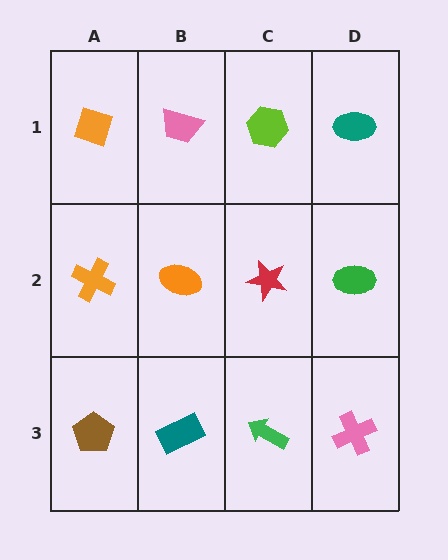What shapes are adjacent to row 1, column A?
An orange cross (row 2, column A), a pink trapezoid (row 1, column B).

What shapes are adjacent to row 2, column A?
An orange diamond (row 1, column A), a brown pentagon (row 3, column A), an orange ellipse (row 2, column B).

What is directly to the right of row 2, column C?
A green ellipse.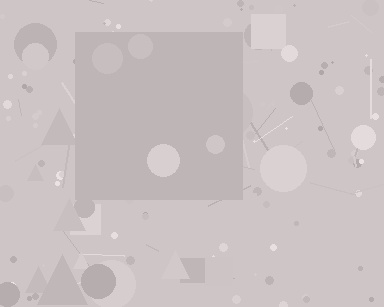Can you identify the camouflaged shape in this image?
The camouflaged shape is a square.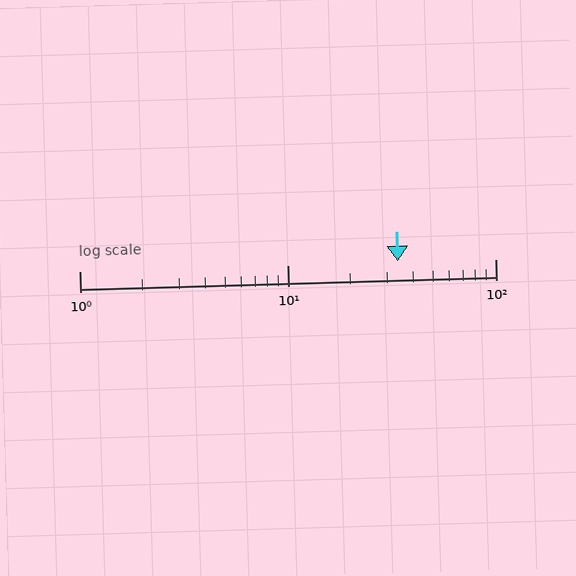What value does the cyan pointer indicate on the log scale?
The pointer indicates approximately 34.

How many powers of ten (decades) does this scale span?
The scale spans 2 decades, from 1 to 100.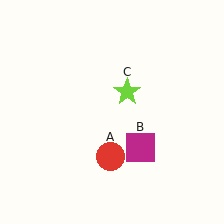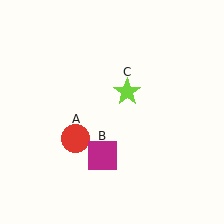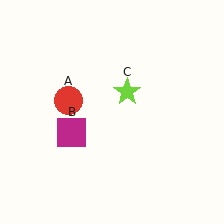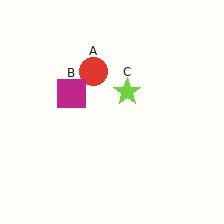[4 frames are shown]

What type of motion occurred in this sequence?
The red circle (object A), magenta square (object B) rotated clockwise around the center of the scene.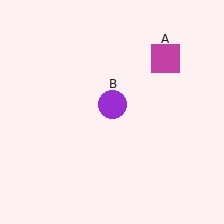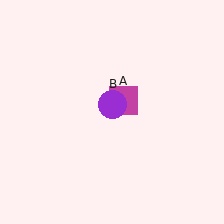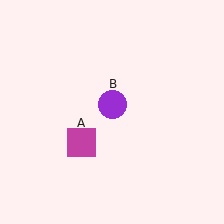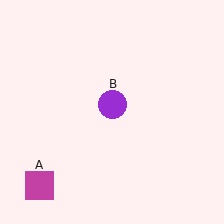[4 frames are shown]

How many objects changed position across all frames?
1 object changed position: magenta square (object A).